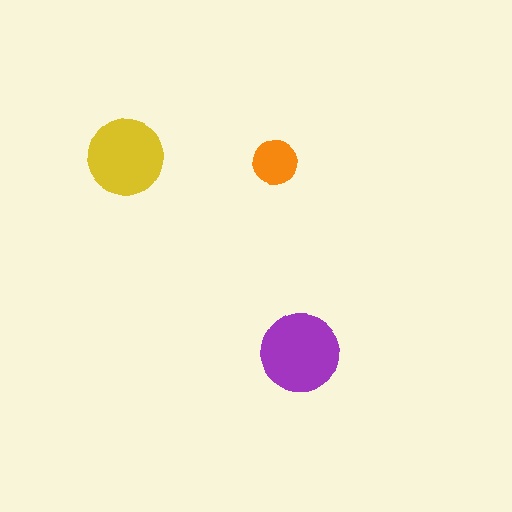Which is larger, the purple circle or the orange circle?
The purple one.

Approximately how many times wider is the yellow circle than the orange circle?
About 1.5 times wider.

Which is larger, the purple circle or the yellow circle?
The purple one.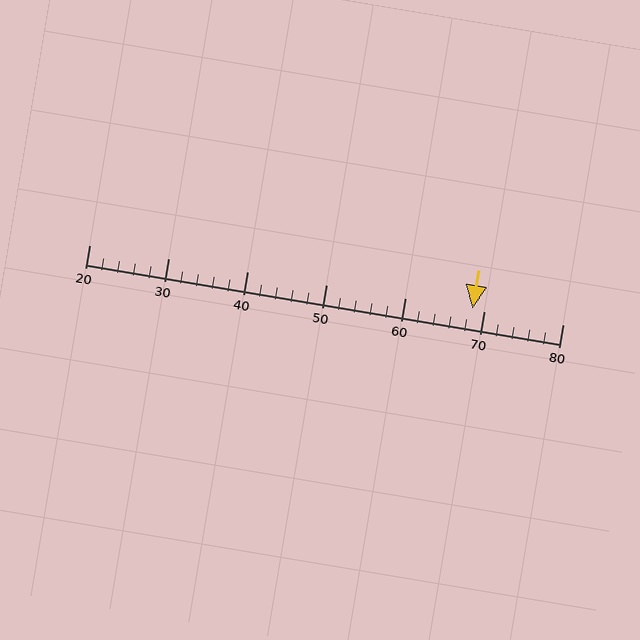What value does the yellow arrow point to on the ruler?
The yellow arrow points to approximately 69.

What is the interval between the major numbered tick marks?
The major tick marks are spaced 10 units apart.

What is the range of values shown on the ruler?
The ruler shows values from 20 to 80.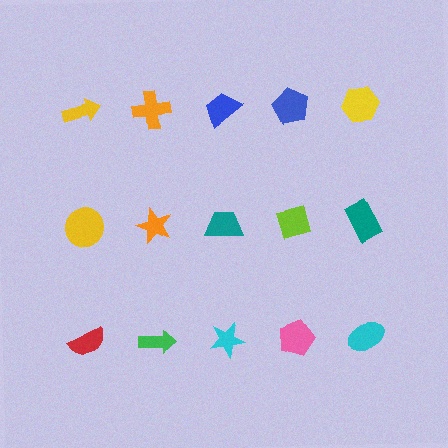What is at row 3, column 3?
A cyan star.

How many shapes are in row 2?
5 shapes.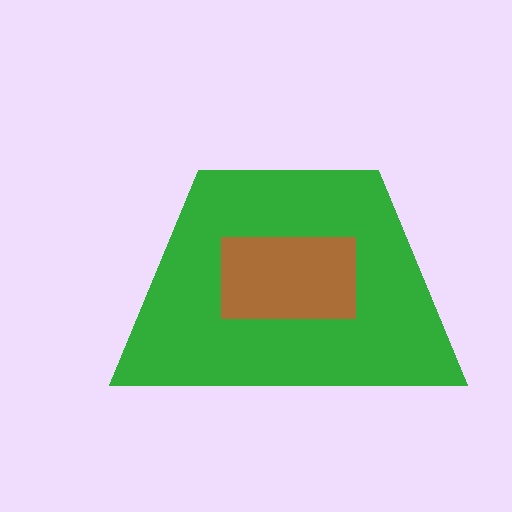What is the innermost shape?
The brown rectangle.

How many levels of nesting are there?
2.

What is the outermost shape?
The green trapezoid.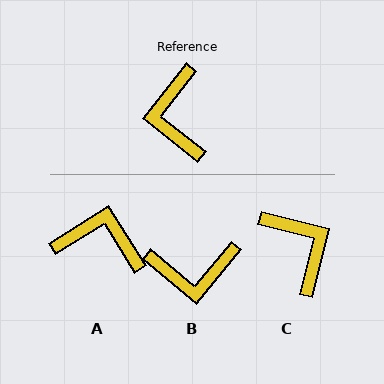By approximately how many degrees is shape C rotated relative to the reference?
Approximately 156 degrees clockwise.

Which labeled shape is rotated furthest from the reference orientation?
C, about 156 degrees away.